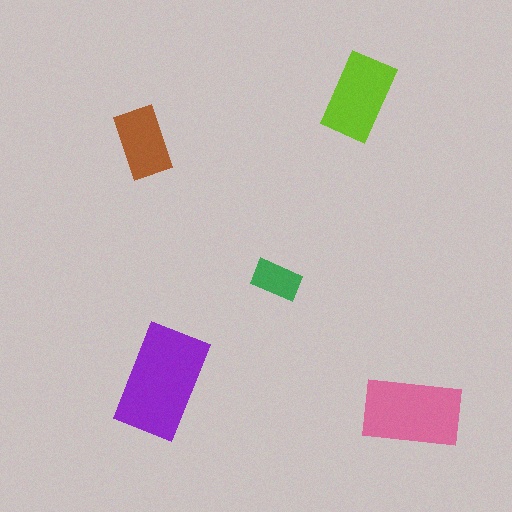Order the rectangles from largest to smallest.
the purple one, the pink one, the lime one, the brown one, the green one.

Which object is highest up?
The lime rectangle is topmost.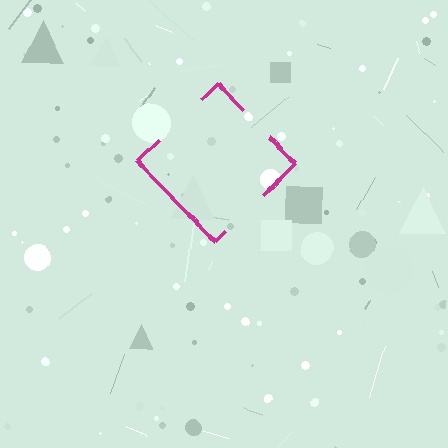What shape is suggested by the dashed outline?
The dashed outline suggests a diamond.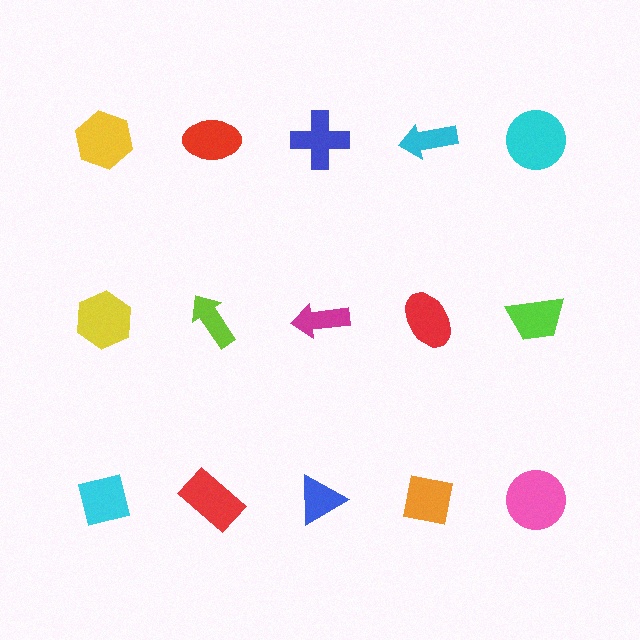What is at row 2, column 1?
A yellow hexagon.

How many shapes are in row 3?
5 shapes.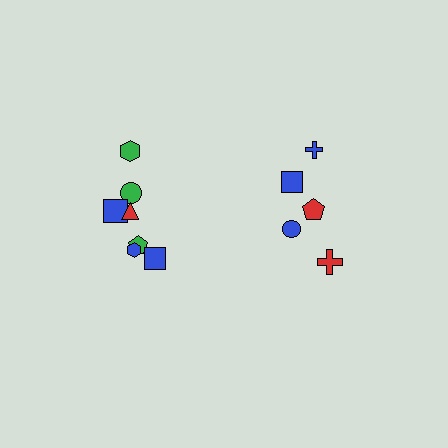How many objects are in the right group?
There are 5 objects.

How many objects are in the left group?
There are 7 objects.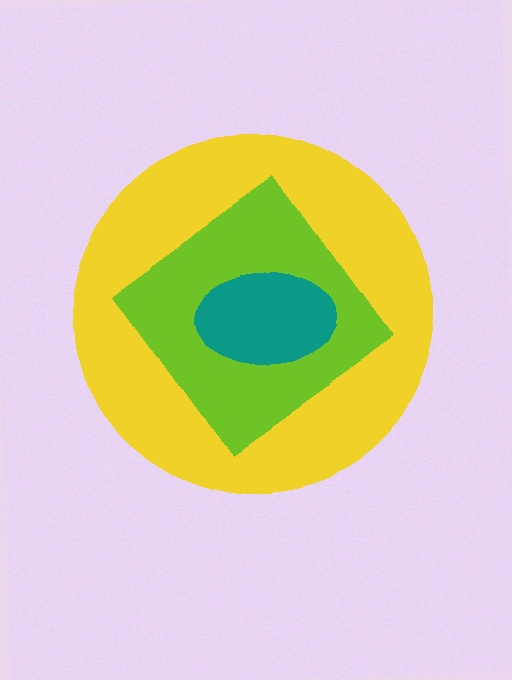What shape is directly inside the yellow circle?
The lime diamond.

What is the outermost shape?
The yellow circle.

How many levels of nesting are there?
3.